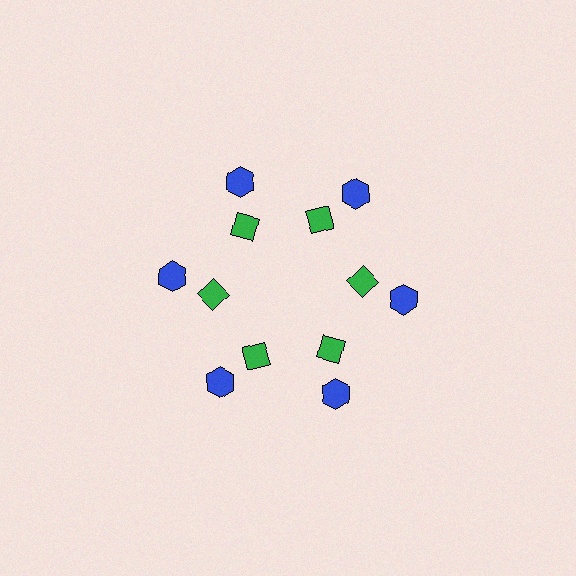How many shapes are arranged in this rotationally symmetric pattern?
There are 12 shapes, arranged in 6 groups of 2.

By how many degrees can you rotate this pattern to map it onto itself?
The pattern maps onto itself every 60 degrees of rotation.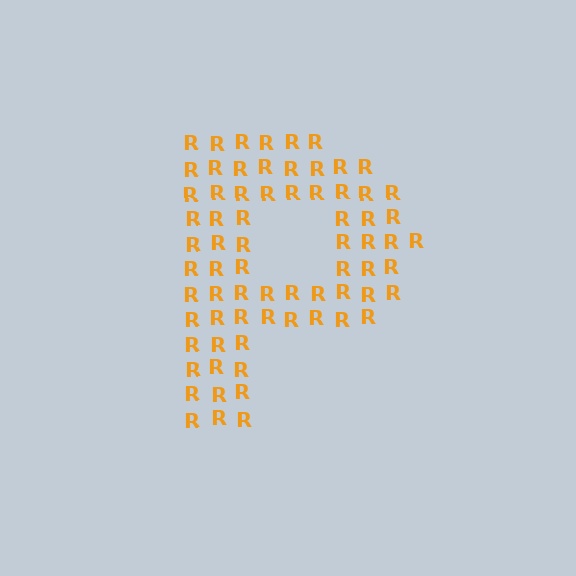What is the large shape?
The large shape is the letter P.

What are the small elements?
The small elements are letter R's.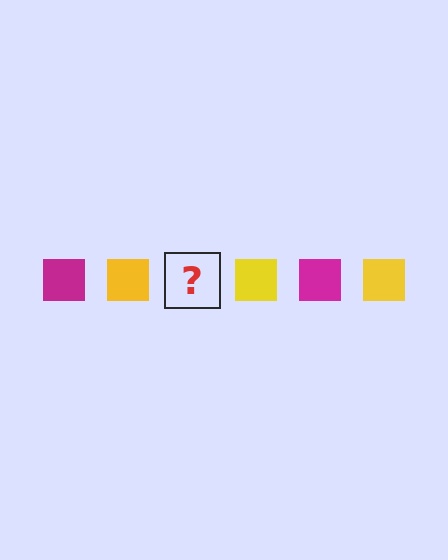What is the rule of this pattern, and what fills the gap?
The rule is that the pattern cycles through magenta, yellow squares. The gap should be filled with a magenta square.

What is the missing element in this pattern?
The missing element is a magenta square.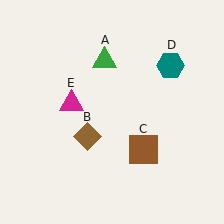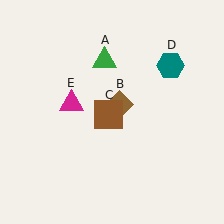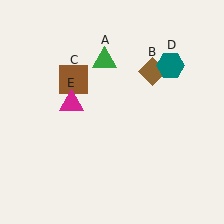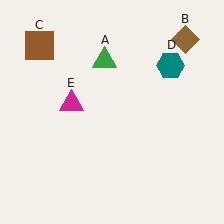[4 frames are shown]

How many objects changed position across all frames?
2 objects changed position: brown diamond (object B), brown square (object C).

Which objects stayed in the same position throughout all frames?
Green triangle (object A) and teal hexagon (object D) and magenta triangle (object E) remained stationary.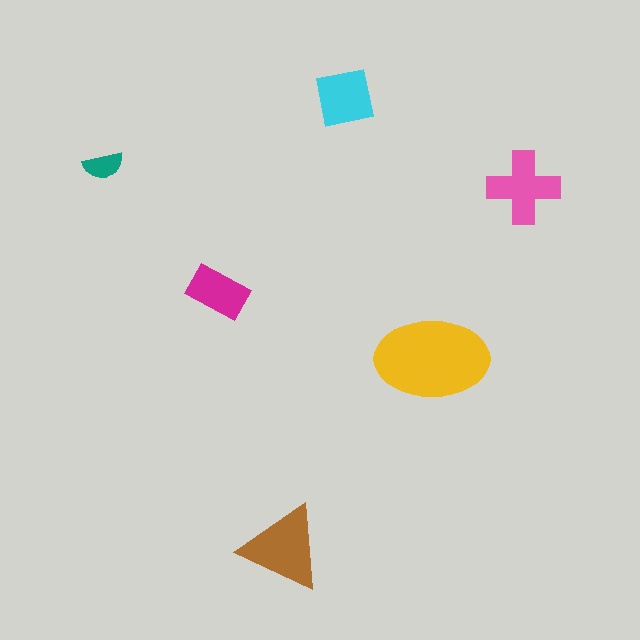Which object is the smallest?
The teal semicircle.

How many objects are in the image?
There are 6 objects in the image.